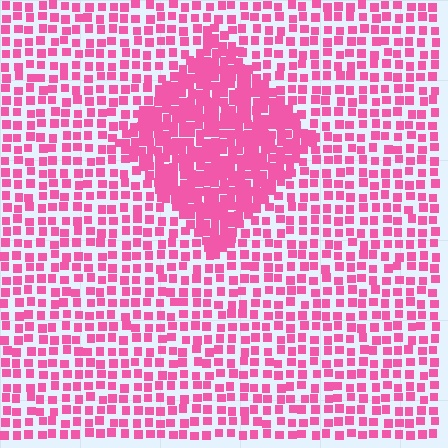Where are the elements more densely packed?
The elements are more densely packed inside the diamond boundary.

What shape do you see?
I see a diamond.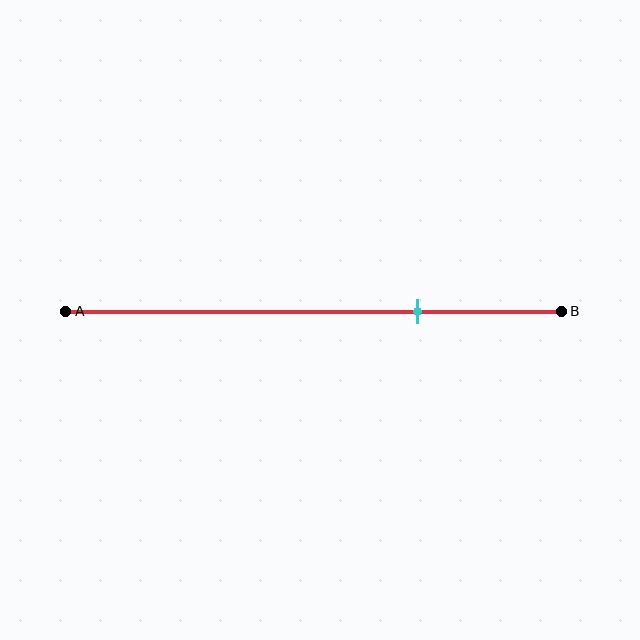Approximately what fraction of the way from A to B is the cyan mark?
The cyan mark is approximately 70% of the way from A to B.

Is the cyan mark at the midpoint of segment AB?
No, the mark is at about 70% from A, not at the 50% midpoint.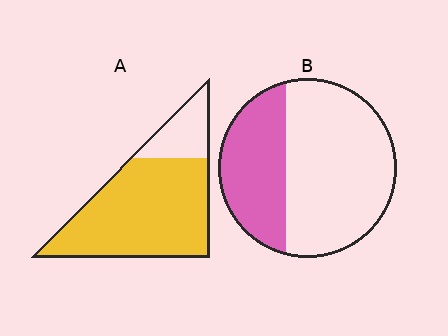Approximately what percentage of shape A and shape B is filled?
A is approximately 80% and B is approximately 35%.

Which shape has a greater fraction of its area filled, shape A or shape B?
Shape A.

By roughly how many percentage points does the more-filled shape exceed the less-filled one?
By roughly 45 percentage points (A over B).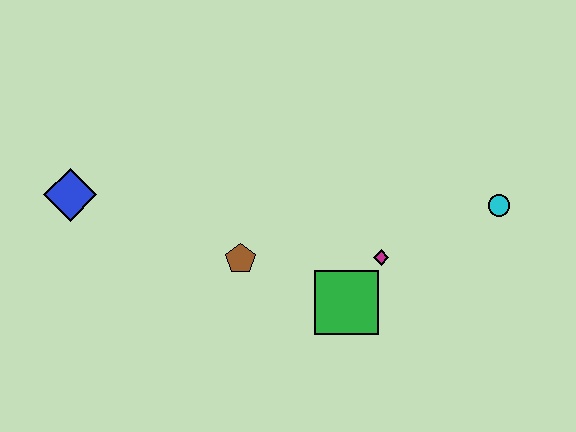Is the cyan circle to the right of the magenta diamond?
Yes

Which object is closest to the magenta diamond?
The green square is closest to the magenta diamond.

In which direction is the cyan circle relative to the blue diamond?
The cyan circle is to the right of the blue diamond.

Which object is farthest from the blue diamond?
The cyan circle is farthest from the blue diamond.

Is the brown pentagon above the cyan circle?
No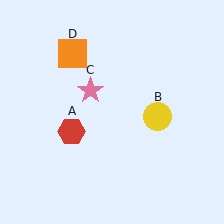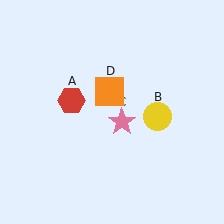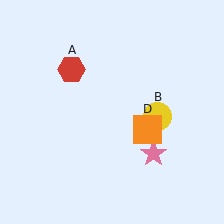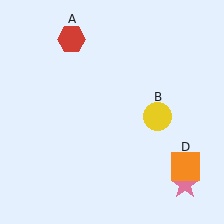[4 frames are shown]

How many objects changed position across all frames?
3 objects changed position: red hexagon (object A), pink star (object C), orange square (object D).